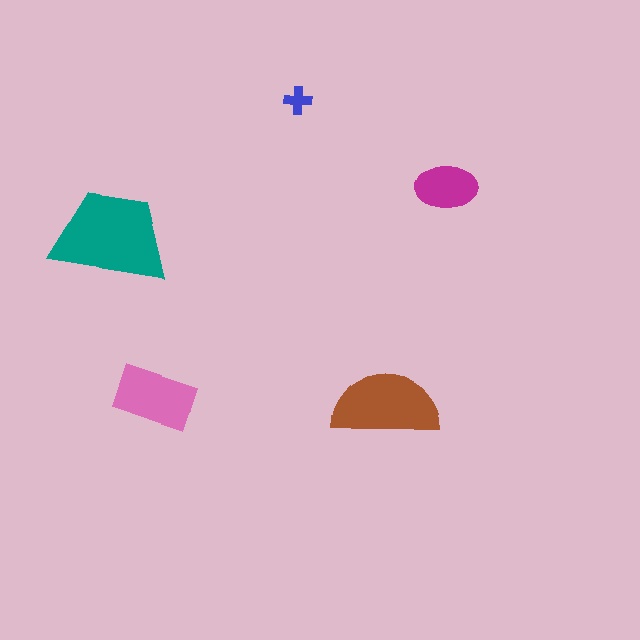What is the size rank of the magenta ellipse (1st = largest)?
4th.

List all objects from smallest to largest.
The blue cross, the magenta ellipse, the pink rectangle, the brown semicircle, the teal trapezoid.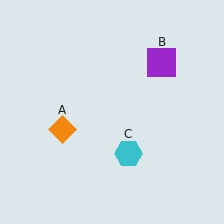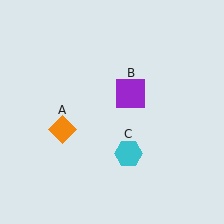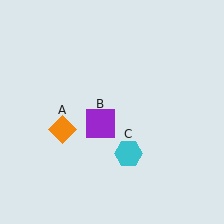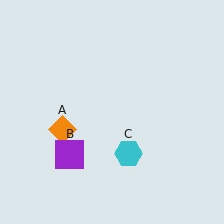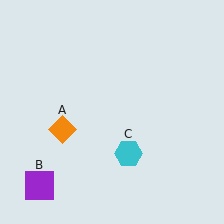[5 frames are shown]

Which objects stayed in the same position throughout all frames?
Orange diamond (object A) and cyan hexagon (object C) remained stationary.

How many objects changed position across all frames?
1 object changed position: purple square (object B).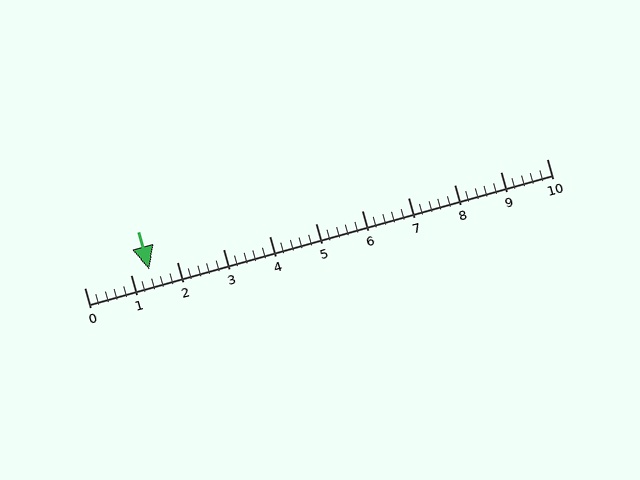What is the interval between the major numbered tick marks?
The major tick marks are spaced 1 units apart.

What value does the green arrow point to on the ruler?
The green arrow points to approximately 1.4.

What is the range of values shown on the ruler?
The ruler shows values from 0 to 10.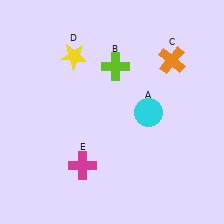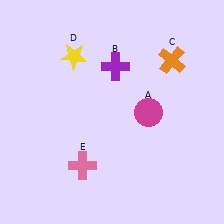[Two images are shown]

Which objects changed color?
A changed from cyan to magenta. B changed from lime to purple. E changed from magenta to pink.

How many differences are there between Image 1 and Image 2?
There are 3 differences between the two images.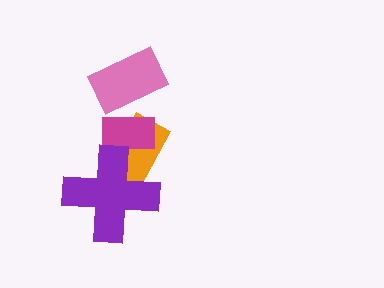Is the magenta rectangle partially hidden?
Yes, it is partially covered by another shape.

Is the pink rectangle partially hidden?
No, no other shape covers it.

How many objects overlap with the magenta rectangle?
3 objects overlap with the magenta rectangle.